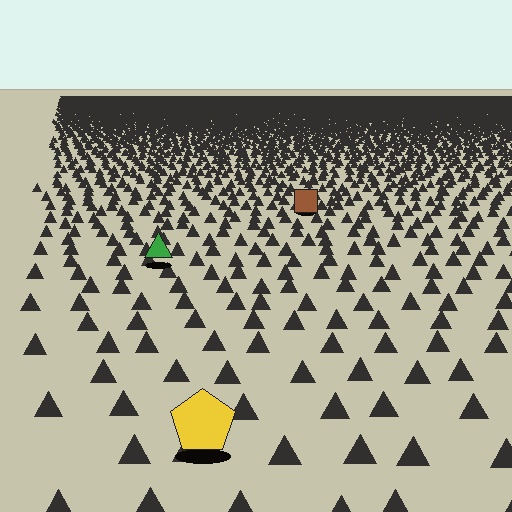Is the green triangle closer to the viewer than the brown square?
Yes. The green triangle is closer — you can tell from the texture gradient: the ground texture is coarser near it.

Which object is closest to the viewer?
The yellow pentagon is closest. The texture marks near it are larger and more spread out.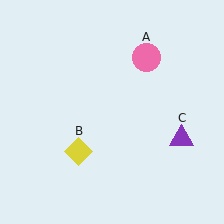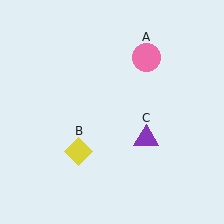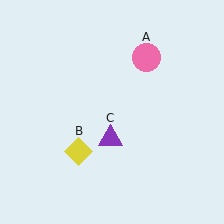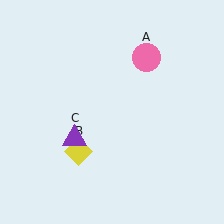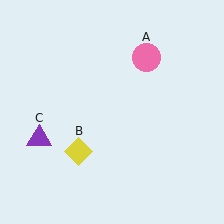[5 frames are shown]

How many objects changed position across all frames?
1 object changed position: purple triangle (object C).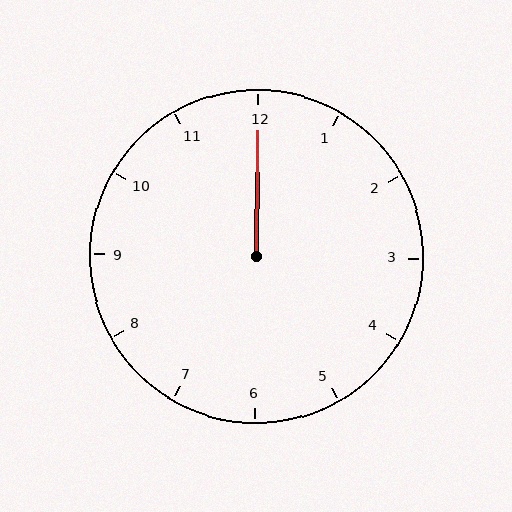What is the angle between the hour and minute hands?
Approximately 0 degrees.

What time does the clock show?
12:00.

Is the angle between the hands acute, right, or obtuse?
It is acute.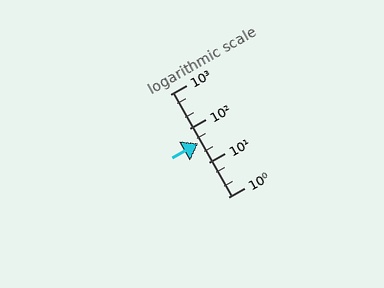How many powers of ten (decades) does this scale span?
The scale spans 3 decades, from 1 to 1000.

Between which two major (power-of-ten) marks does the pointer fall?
The pointer is between 10 and 100.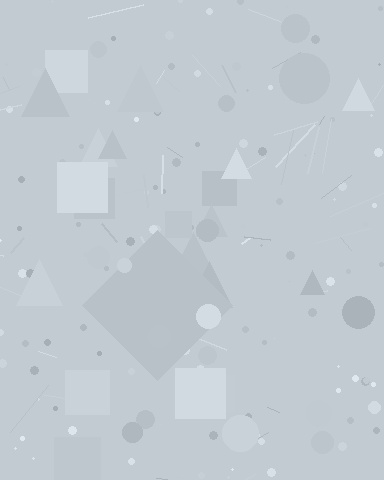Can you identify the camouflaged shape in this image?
The camouflaged shape is a diamond.